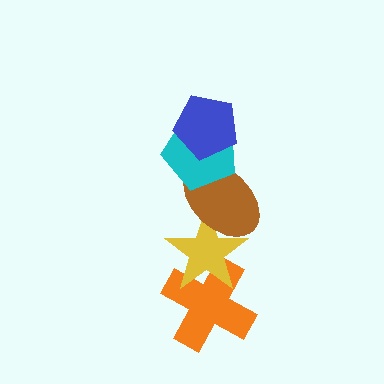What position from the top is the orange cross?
The orange cross is 5th from the top.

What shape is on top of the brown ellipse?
The cyan pentagon is on top of the brown ellipse.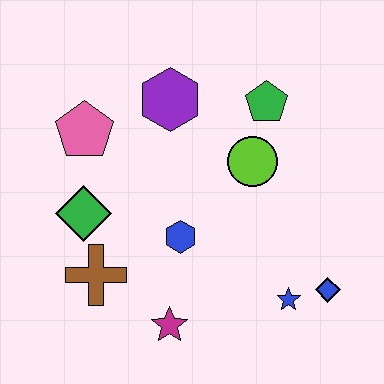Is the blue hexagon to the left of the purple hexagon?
No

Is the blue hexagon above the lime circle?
No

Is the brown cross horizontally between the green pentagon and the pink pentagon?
Yes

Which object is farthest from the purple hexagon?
The blue diamond is farthest from the purple hexagon.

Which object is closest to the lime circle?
The green pentagon is closest to the lime circle.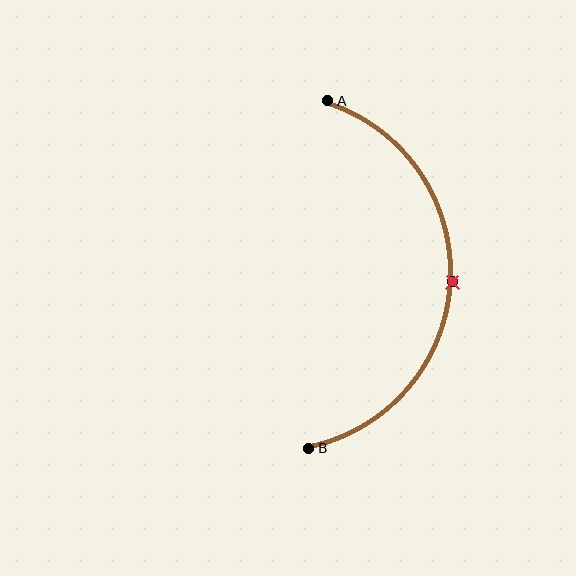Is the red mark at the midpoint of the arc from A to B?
Yes. The red mark lies on the arc at equal arc-length from both A and B — it is the arc midpoint.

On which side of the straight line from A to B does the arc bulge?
The arc bulges to the right of the straight line connecting A and B.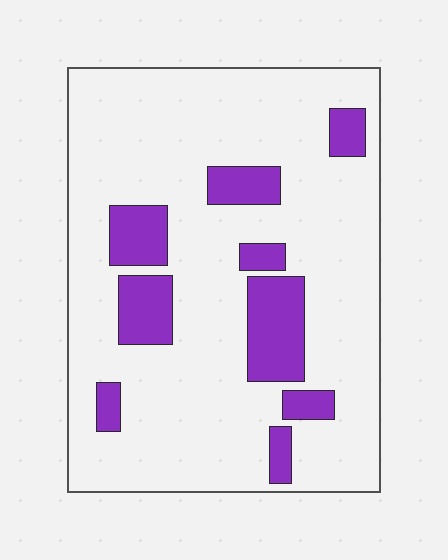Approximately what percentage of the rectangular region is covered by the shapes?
Approximately 20%.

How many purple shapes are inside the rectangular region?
9.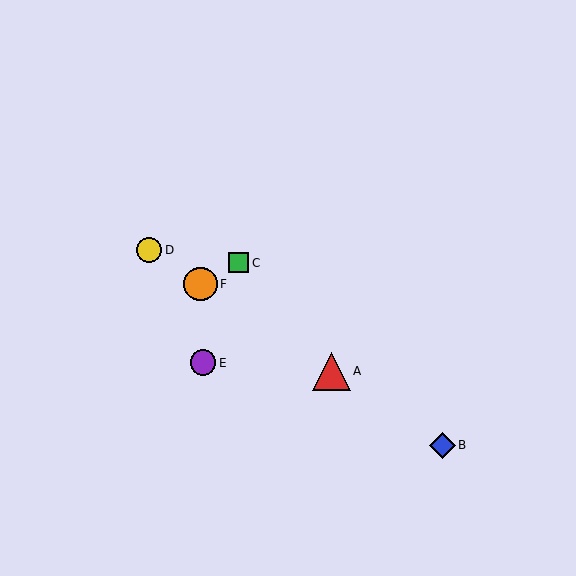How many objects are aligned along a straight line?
4 objects (A, B, D, F) are aligned along a straight line.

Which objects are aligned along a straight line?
Objects A, B, D, F are aligned along a straight line.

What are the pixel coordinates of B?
Object B is at (442, 445).